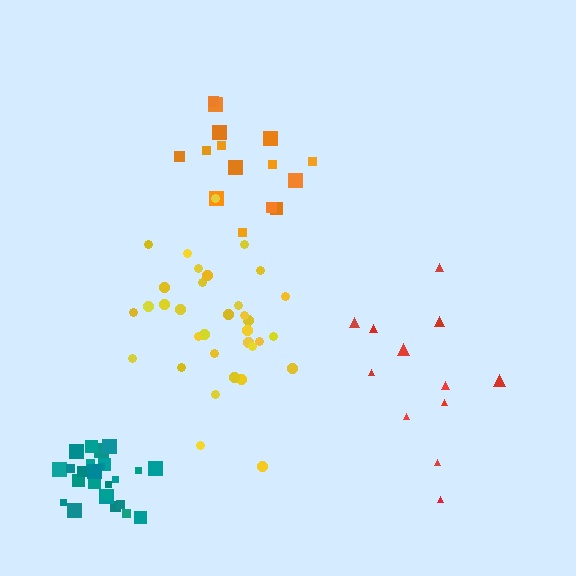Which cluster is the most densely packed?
Teal.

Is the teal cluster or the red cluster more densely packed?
Teal.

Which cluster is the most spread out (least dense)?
Red.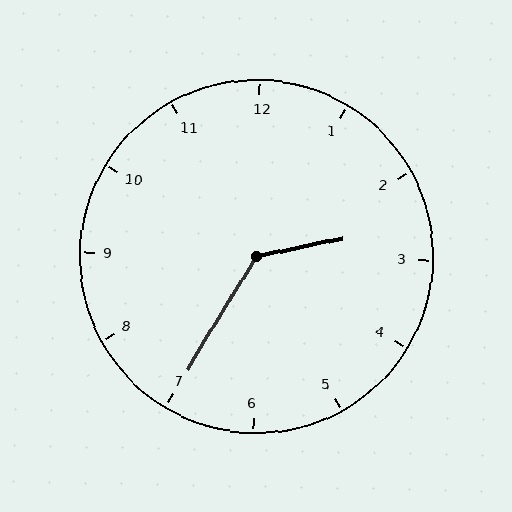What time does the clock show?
2:35.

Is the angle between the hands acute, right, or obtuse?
It is obtuse.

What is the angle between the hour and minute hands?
Approximately 132 degrees.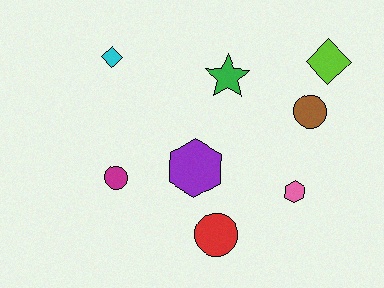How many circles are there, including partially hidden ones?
There are 3 circles.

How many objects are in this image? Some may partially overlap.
There are 8 objects.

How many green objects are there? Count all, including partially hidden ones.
There is 1 green object.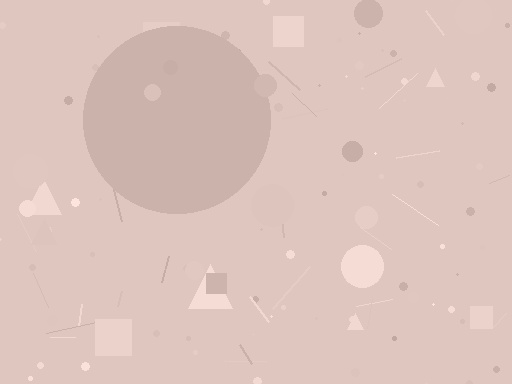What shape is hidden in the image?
A circle is hidden in the image.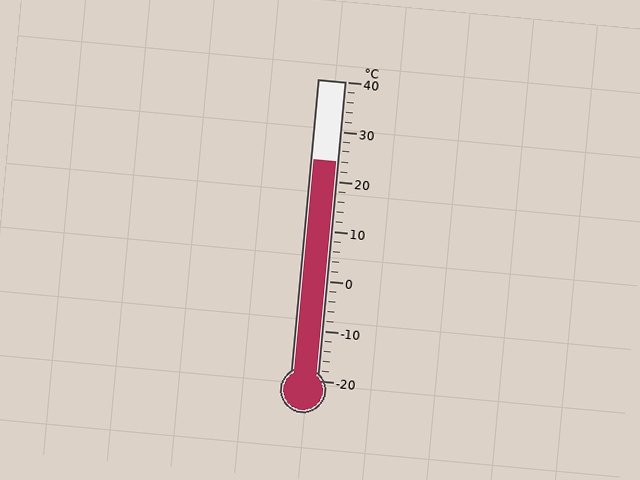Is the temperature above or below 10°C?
The temperature is above 10°C.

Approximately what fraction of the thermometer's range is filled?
The thermometer is filled to approximately 75% of its range.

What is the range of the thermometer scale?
The thermometer scale ranges from -20°C to 40°C.